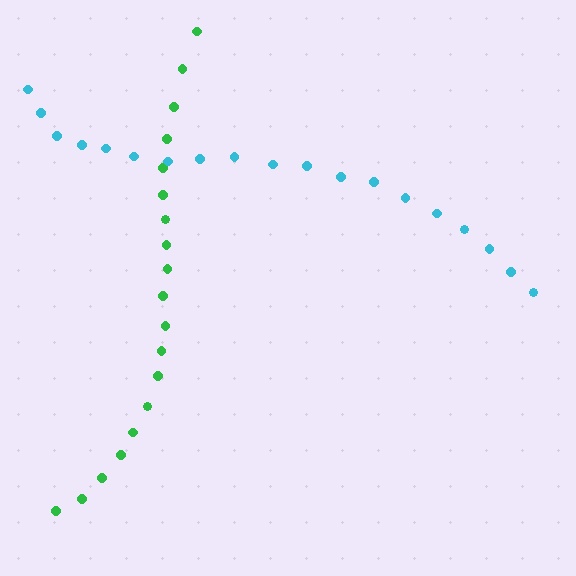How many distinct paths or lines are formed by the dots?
There are 2 distinct paths.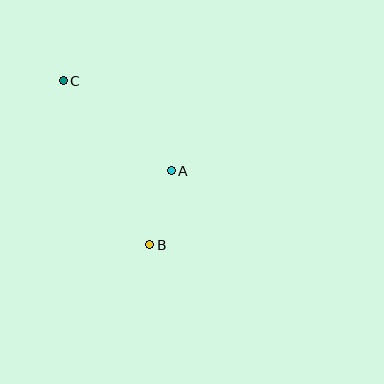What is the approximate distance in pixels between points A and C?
The distance between A and C is approximately 141 pixels.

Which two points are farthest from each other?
Points B and C are farthest from each other.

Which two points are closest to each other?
Points A and B are closest to each other.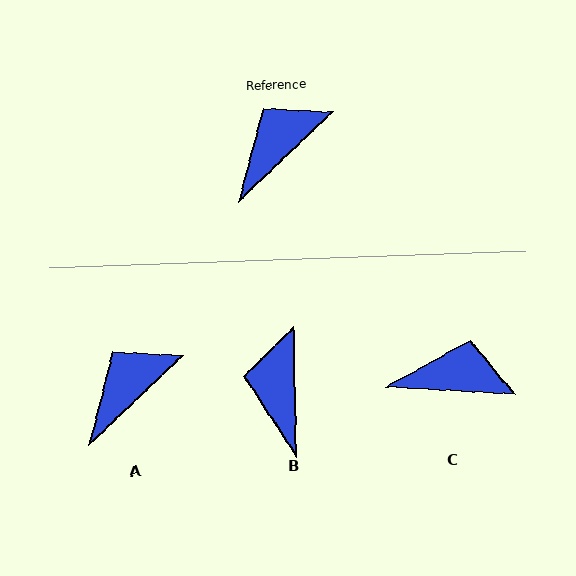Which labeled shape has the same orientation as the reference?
A.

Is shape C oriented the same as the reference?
No, it is off by about 47 degrees.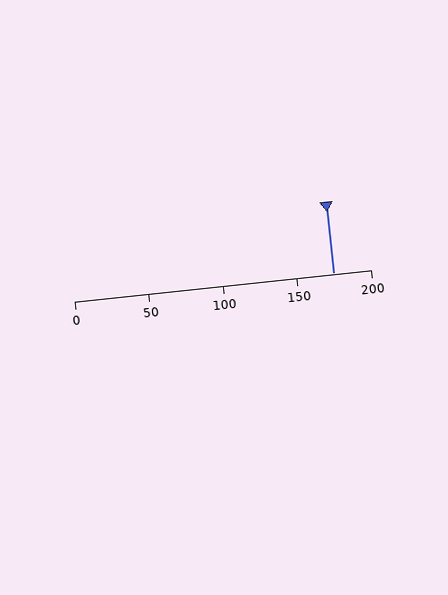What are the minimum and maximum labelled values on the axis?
The axis runs from 0 to 200.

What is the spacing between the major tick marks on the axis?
The major ticks are spaced 50 apart.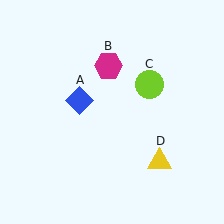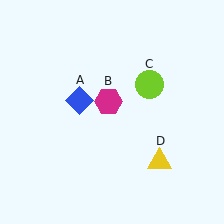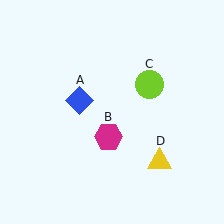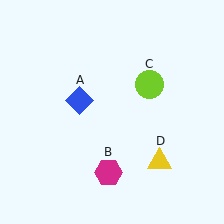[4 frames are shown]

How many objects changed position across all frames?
1 object changed position: magenta hexagon (object B).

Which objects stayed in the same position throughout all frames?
Blue diamond (object A) and lime circle (object C) and yellow triangle (object D) remained stationary.